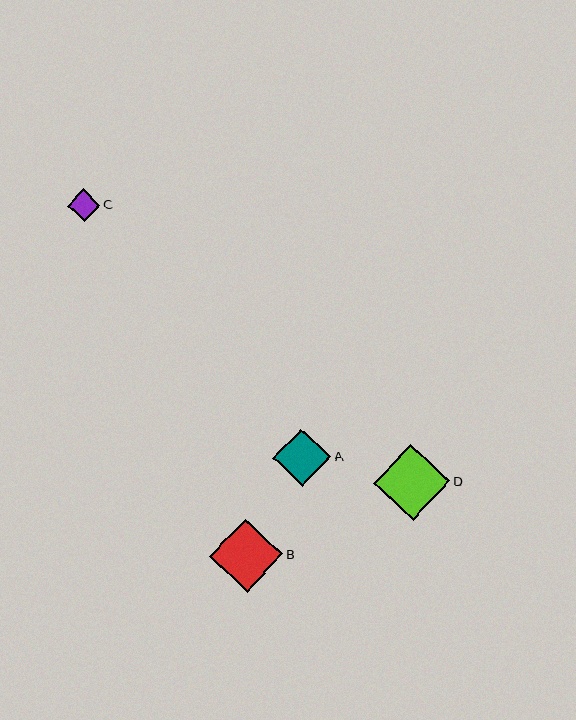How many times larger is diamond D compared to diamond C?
Diamond D is approximately 2.3 times the size of diamond C.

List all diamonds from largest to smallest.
From largest to smallest: D, B, A, C.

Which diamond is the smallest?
Diamond C is the smallest with a size of approximately 32 pixels.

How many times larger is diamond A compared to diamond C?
Diamond A is approximately 1.8 times the size of diamond C.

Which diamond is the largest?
Diamond D is the largest with a size of approximately 76 pixels.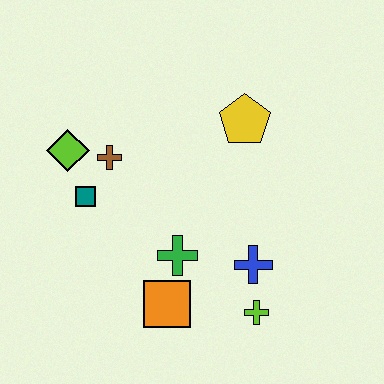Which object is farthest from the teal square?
The lime cross is farthest from the teal square.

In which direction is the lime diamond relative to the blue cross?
The lime diamond is to the left of the blue cross.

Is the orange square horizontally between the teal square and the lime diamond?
No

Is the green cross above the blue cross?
Yes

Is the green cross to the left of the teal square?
No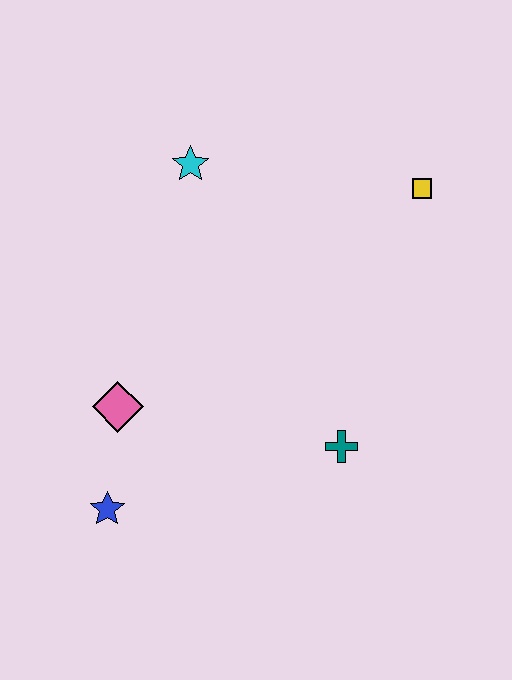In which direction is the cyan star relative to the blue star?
The cyan star is above the blue star.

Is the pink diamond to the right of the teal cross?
No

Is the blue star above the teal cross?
No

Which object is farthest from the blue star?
The yellow square is farthest from the blue star.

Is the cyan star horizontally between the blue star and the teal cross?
Yes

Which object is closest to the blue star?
The pink diamond is closest to the blue star.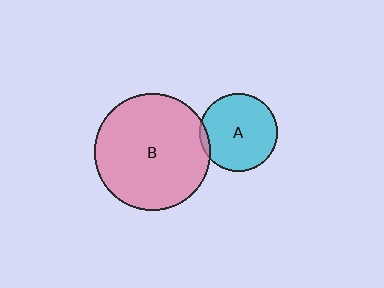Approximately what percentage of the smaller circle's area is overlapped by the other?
Approximately 5%.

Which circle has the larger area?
Circle B (pink).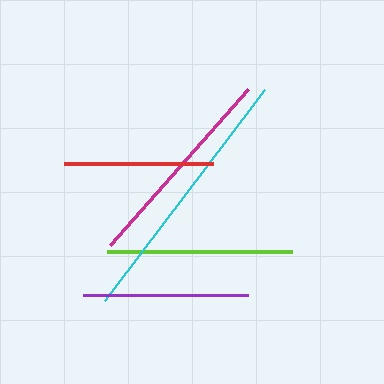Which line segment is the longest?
The cyan line is the longest at approximately 265 pixels.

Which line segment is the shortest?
The red line is the shortest at approximately 150 pixels.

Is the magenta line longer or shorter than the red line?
The magenta line is longer than the red line.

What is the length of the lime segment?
The lime segment is approximately 186 pixels long.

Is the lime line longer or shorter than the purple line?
The lime line is longer than the purple line.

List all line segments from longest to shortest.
From longest to shortest: cyan, magenta, lime, purple, red.